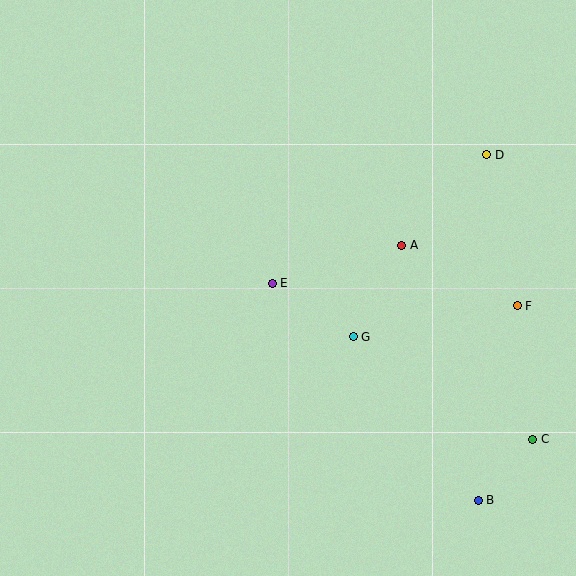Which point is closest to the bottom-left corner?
Point E is closest to the bottom-left corner.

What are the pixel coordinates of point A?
Point A is at (402, 245).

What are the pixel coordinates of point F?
Point F is at (517, 306).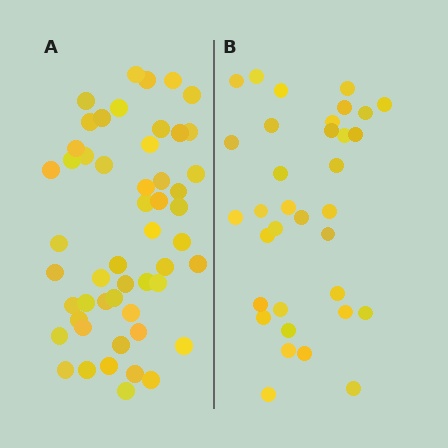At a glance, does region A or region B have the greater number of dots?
Region A (the left region) has more dots.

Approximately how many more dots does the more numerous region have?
Region A has approximately 20 more dots than region B.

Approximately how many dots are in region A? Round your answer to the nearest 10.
About 50 dots. (The exact count is 52, which rounds to 50.)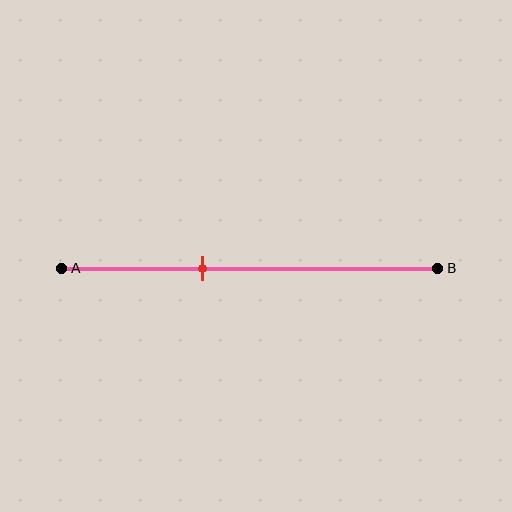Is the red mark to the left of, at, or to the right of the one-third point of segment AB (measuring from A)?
The red mark is to the right of the one-third point of segment AB.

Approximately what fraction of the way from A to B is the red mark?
The red mark is approximately 35% of the way from A to B.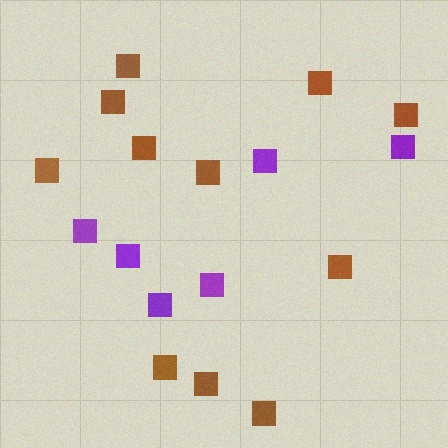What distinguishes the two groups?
There are 2 groups: one group of brown squares (11) and one group of purple squares (6).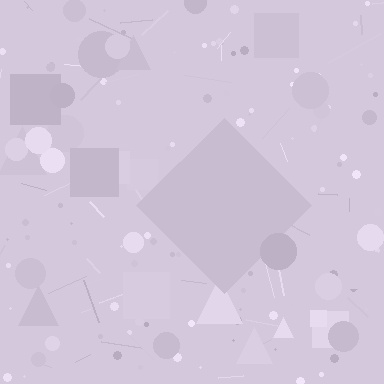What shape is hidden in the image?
A diamond is hidden in the image.